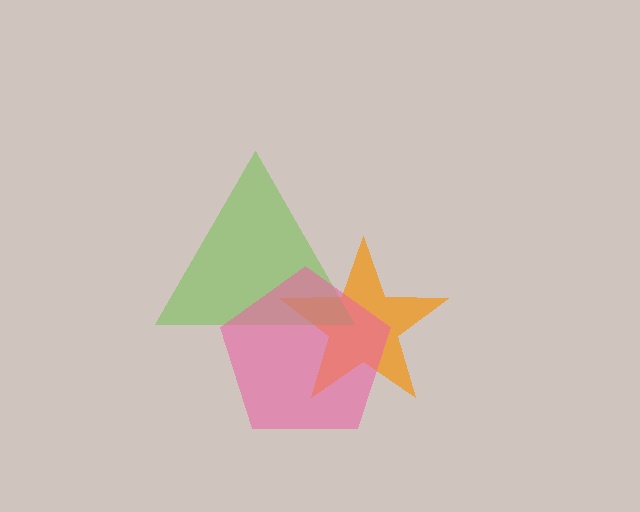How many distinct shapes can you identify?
There are 3 distinct shapes: an orange star, a lime triangle, a pink pentagon.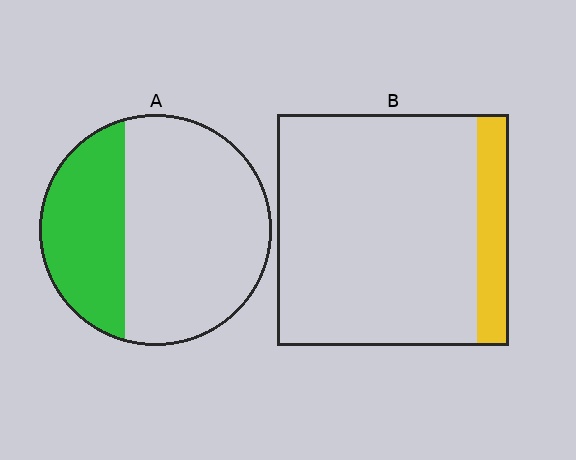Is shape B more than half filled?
No.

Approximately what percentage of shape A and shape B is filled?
A is approximately 35% and B is approximately 15%.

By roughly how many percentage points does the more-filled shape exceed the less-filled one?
By roughly 20 percentage points (A over B).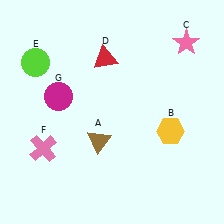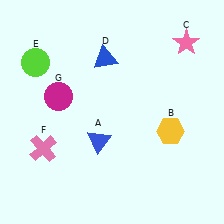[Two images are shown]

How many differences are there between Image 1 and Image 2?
There are 2 differences between the two images.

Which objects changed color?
A changed from brown to blue. D changed from red to blue.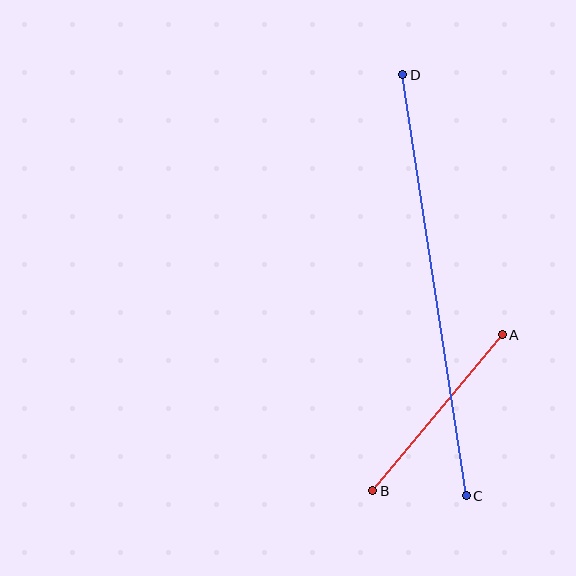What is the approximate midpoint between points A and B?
The midpoint is at approximately (438, 413) pixels.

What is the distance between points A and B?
The distance is approximately 203 pixels.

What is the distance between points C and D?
The distance is approximately 426 pixels.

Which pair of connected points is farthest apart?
Points C and D are farthest apart.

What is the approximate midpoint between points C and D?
The midpoint is at approximately (434, 285) pixels.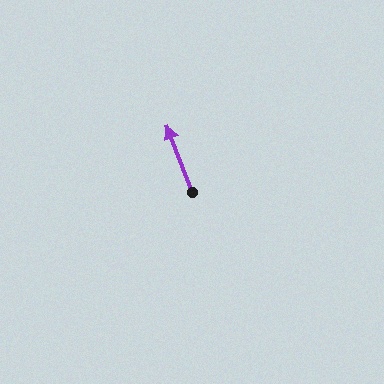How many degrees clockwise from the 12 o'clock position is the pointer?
Approximately 339 degrees.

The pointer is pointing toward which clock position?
Roughly 11 o'clock.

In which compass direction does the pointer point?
North.